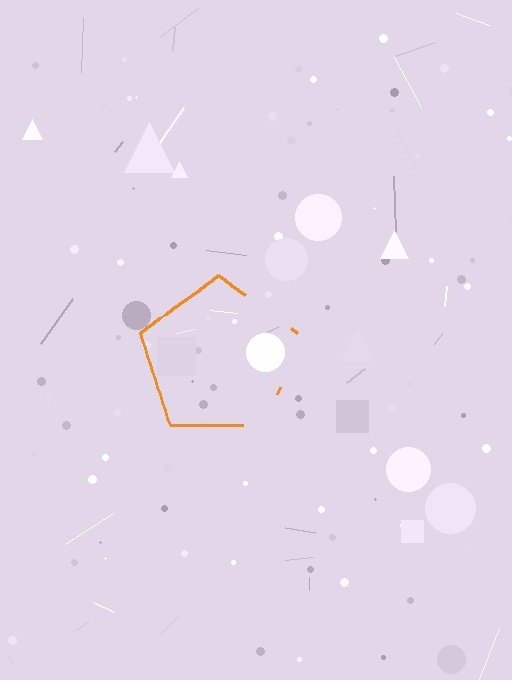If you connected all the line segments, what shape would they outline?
They would outline a pentagon.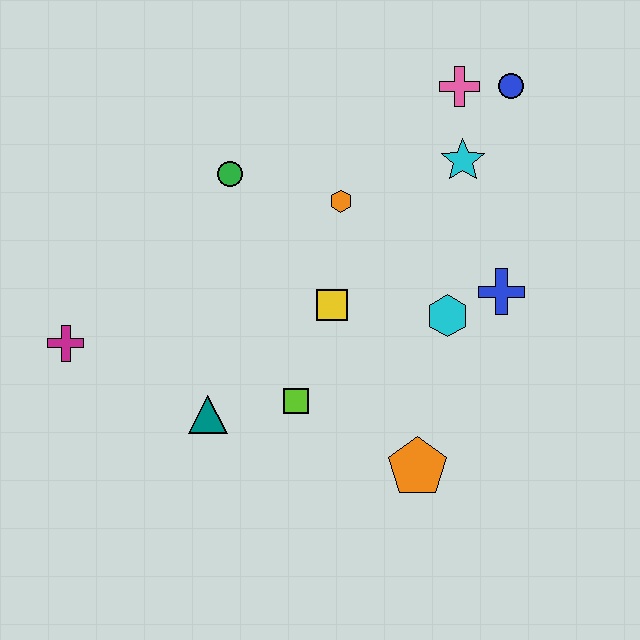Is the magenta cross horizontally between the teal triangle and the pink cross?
No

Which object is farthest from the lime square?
The blue circle is farthest from the lime square.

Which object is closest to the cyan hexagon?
The blue cross is closest to the cyan hexagon.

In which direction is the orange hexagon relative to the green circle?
The orange hexagon is to the right of the green circle.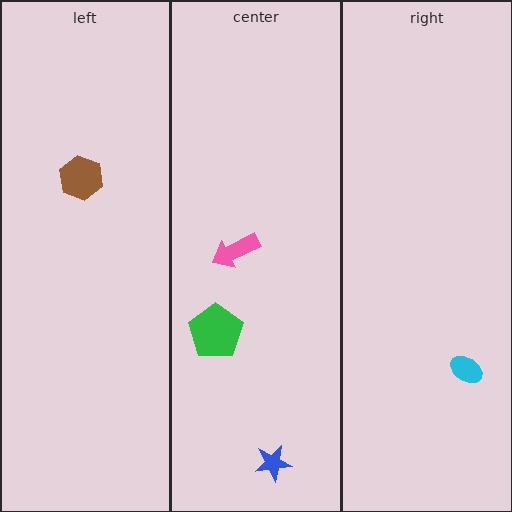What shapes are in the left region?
The brown hexagon.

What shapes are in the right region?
The cyan ellipse.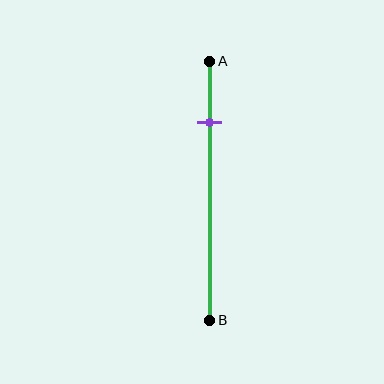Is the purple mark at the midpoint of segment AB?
No, the mark is at about 25% from A, not at the 50% midpoint.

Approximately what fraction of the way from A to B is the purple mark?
The purple mark is approximately 25% of the way from A to B.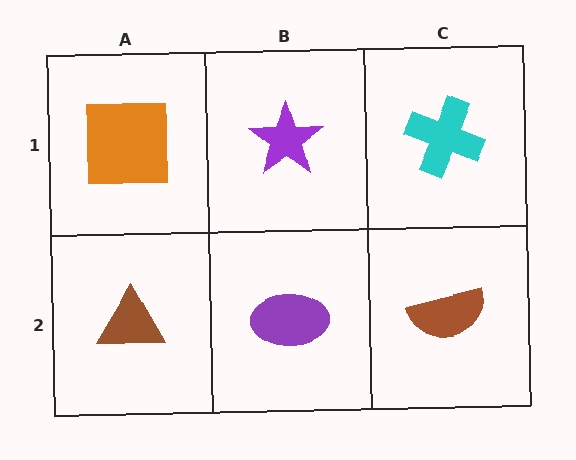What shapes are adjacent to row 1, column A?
A brown triangle (row 2, column A), a purple star (row 1, column B).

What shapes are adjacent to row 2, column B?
A purple star (row 1, column B), a brown triangle (row 2, column A), a brown semicircle (row 2, column C).